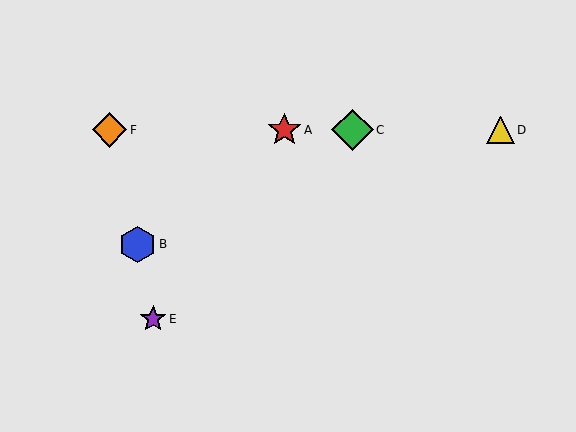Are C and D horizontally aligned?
Yes, both are at y≈130.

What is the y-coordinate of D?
Object D is at y≈130.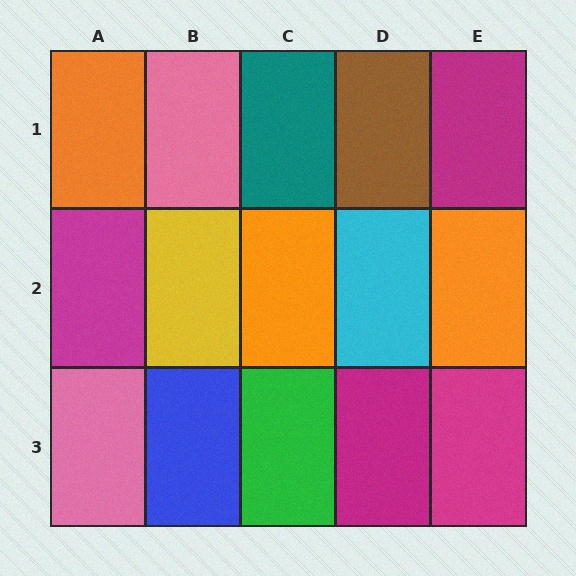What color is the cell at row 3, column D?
Magenta.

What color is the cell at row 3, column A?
Pink.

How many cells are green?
1 cell is green.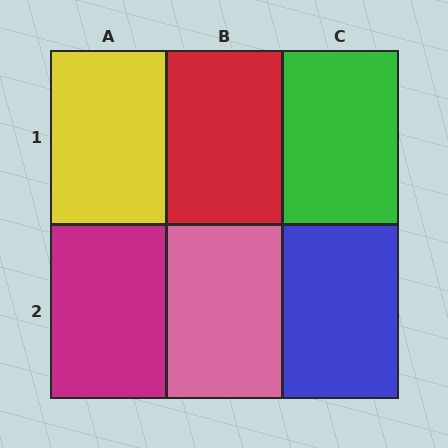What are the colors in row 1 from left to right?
Yellow, red, green.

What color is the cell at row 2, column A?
Magenta.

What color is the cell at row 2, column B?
Pink.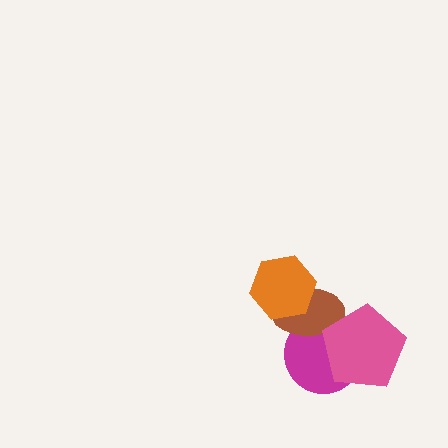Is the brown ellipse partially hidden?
Yes, it is partially covered by another shape.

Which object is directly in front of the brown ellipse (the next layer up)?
The pink pentagon is directly in front of the brown ellipse.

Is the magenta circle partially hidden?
Yes, it is partially covered by another shape.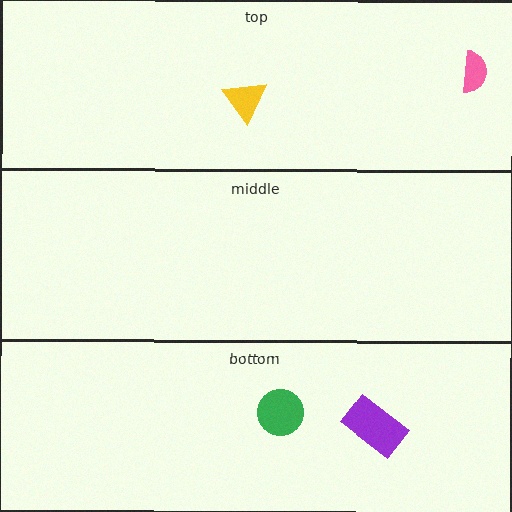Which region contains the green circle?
The bottom region.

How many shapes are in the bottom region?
2.